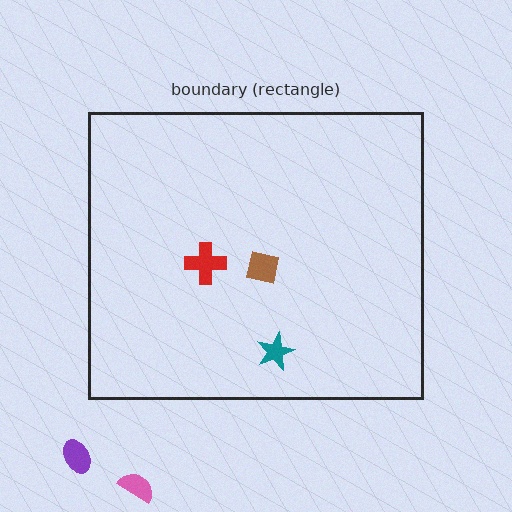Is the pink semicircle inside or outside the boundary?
Outside.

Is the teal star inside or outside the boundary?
Inside.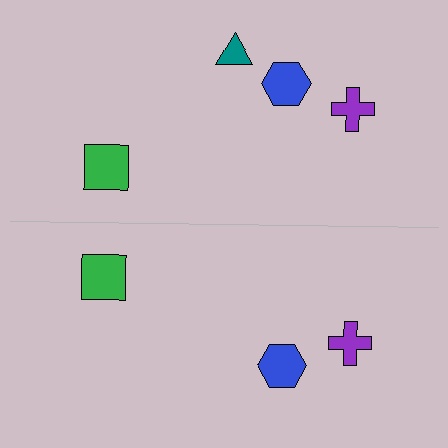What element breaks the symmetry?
A teal triangle is missing from the bottom side.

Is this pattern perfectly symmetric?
No, the pattern is not perfectly symmetric. A teal triangle is missing from the bottom side.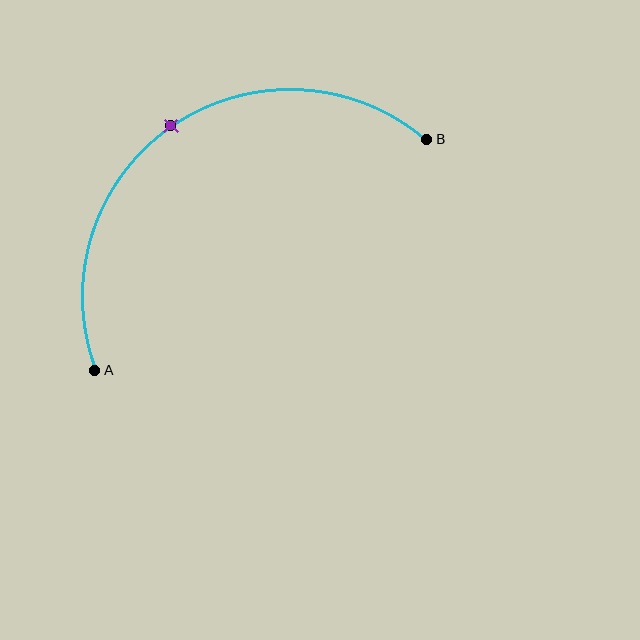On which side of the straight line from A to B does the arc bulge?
The arc bulges above and to the left of the straight line connecting A and B.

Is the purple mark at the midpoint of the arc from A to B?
Yes. The purple mark lies on the arc at equal arc-length from both A and B — it is the arc midpoint.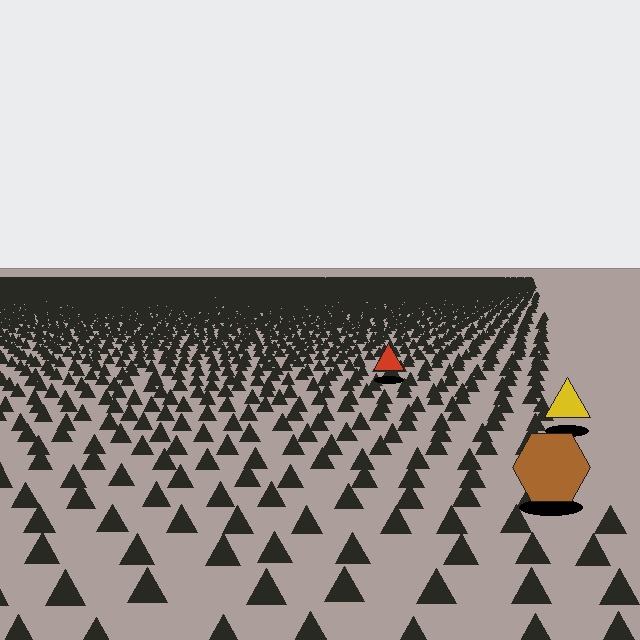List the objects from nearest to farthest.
From nearest to farthest: the brown hexagon, the yellow triangle, the red triangle.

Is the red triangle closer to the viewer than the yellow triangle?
No. The yellow triangle is closer — you can tell from the texture gradient: the ground texture is coarser near it.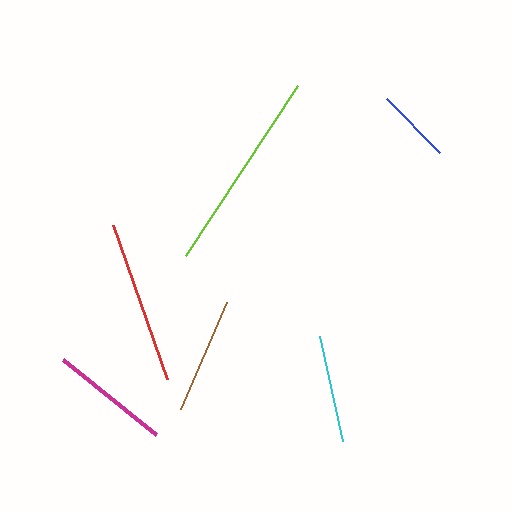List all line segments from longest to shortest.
From longest to shortest: lime, red, magenta, brown, cyan, blue.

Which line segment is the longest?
The lime line is the longest at approximately 204 pixels.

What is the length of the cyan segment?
The cyan segment is approximately 107 pixels long.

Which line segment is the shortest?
The blue line is the shortest at approximately 75 pixels.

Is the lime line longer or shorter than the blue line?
The lime line is longer than the blue line.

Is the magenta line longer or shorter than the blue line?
The magenta line is longer than the blue line.